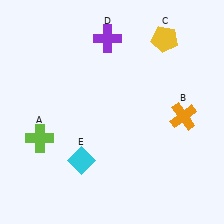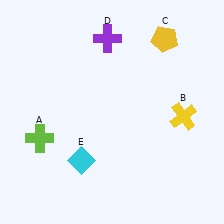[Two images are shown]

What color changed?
The cross (B) changed from orange in Image 1 to yellow in Image 2.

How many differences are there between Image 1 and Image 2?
There is 1 difference between the two images.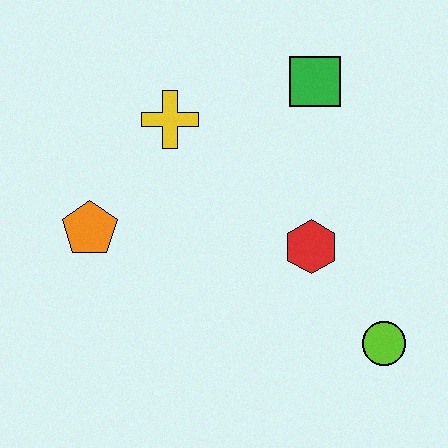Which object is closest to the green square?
The yellow cross is closest to the green square.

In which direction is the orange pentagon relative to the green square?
The orange pentagon is to the left of the green square.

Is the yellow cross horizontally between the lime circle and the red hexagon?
No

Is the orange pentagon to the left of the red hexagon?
Yes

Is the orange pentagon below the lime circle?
No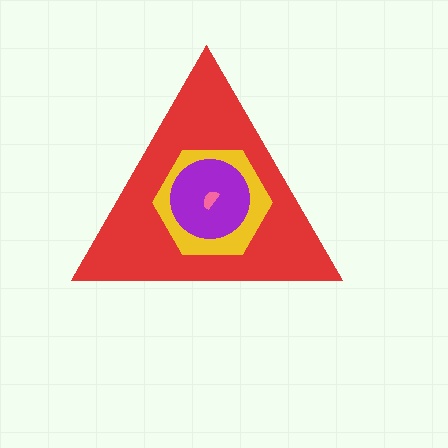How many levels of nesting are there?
4.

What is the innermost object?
The pink semicircle.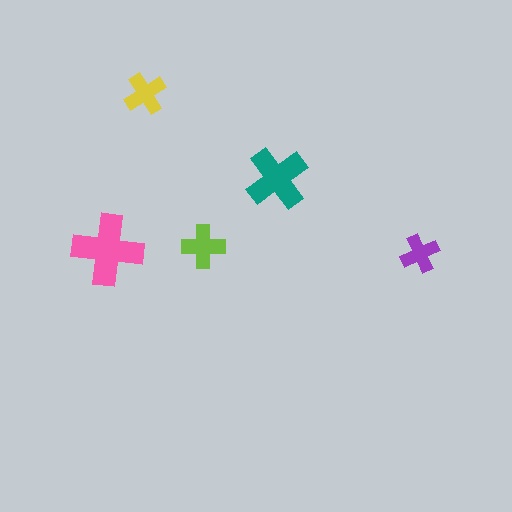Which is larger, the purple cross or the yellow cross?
The yellow one.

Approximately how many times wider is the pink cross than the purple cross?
About 2 times wider.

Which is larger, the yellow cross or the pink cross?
The pink one.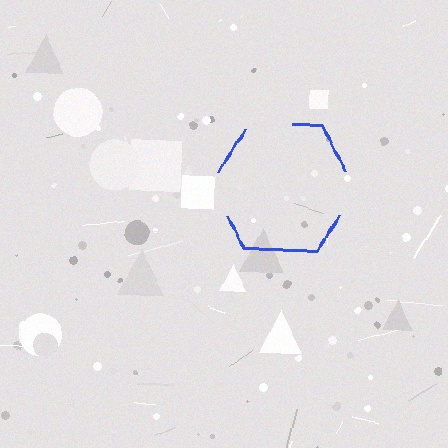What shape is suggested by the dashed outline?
The dashed outline suggests a hexagon.